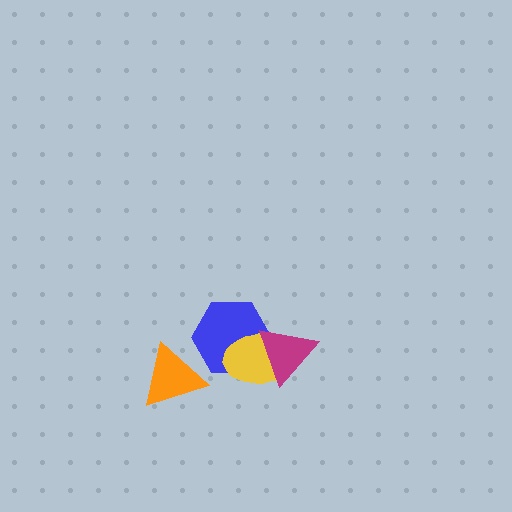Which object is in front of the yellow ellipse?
The magenta triangle is in front of the yellow ellipse.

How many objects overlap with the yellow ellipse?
2 objects overlap with the yellow ellipse.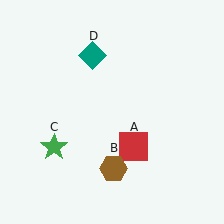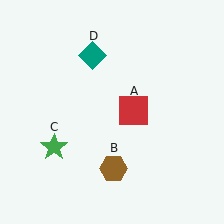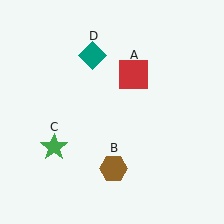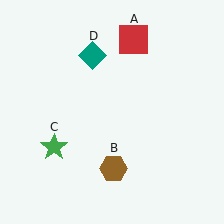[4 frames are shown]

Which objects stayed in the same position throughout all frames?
Brown hexagon (object B) and green star (object C) and teal diamond (object D) remained stationary.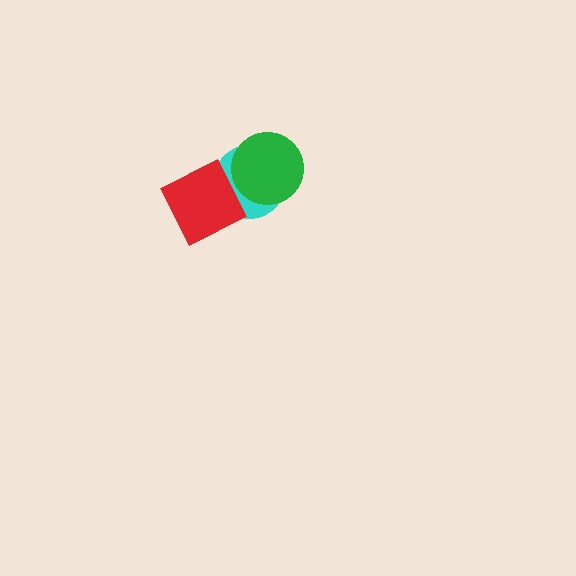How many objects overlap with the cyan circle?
2 objects overlap with the cyan circle.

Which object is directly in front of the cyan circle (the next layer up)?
The green circle is directly in front of the cyan circle.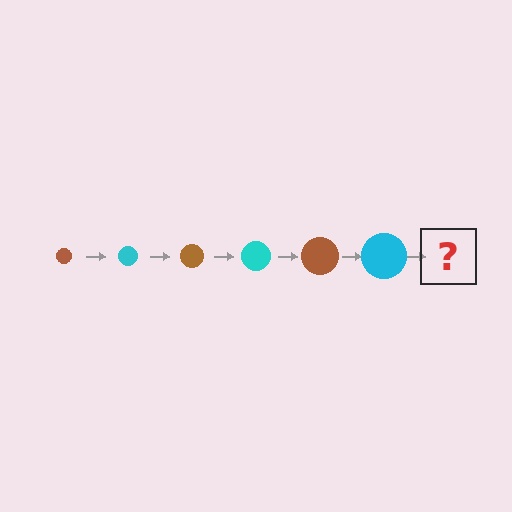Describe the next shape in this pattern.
It should be a brown circle, larger than the previous one.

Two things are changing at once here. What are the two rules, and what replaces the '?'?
The two rules are that the circle grows larger each step and the color cycles through brown and cyan. The '?' should be a brown circle, larger than the previous one.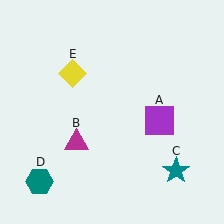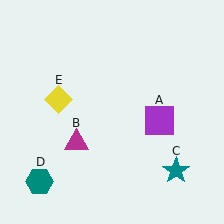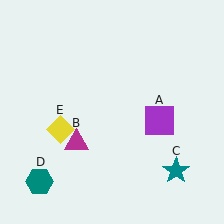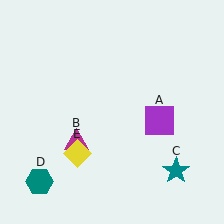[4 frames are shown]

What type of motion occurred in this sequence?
The yellow diamond (object E) rotated counterclockwise around the center of the scene.